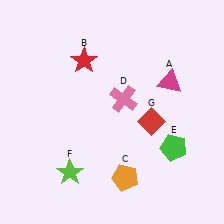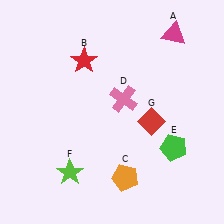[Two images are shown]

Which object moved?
The magenta triangle (A) moved up.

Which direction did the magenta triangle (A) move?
The magenta triangle (A) moved up.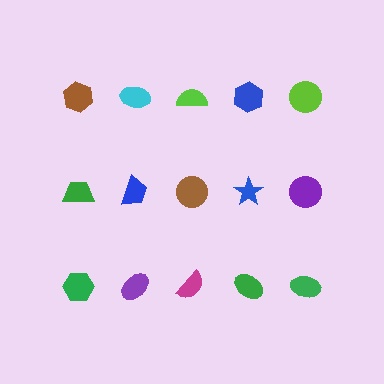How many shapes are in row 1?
5 shapes.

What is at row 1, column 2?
A cyan ellipse.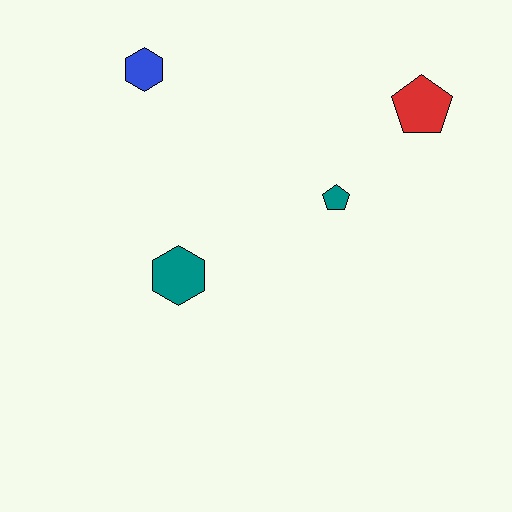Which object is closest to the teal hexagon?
The teal pentagon is closest to the teal hexagon.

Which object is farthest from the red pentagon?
The teal hexagon is farthest from the red pentagon.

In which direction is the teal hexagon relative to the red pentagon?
The teal hexagon is to the left of the red pentagon.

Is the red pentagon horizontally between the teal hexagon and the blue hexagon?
No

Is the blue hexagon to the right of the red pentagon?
No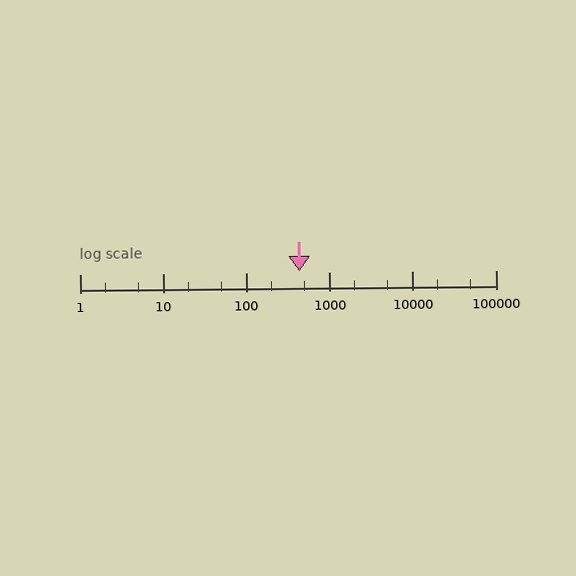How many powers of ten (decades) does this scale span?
The scale spans 5 decades, from 1 to 100000.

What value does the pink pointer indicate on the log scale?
The pointer indicates approximately 430.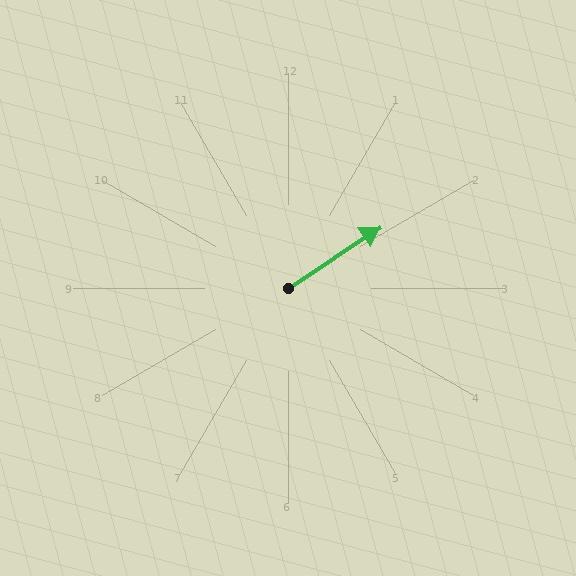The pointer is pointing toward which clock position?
Roughly 2 o'clock.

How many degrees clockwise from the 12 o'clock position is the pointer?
Approximately 56 degrees.